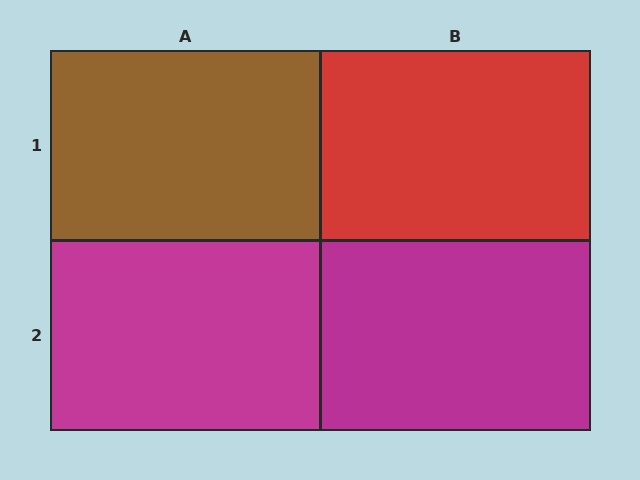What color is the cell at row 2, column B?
Magenta.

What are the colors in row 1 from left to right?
Brown, red.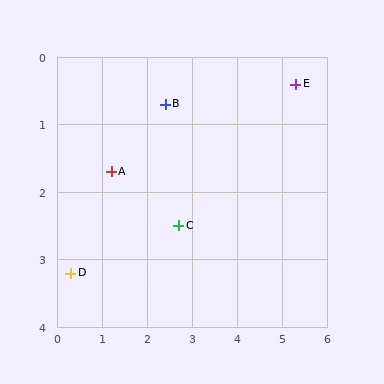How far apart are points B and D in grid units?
Points B and D are about 3.3 grid units apart.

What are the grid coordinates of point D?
Point D is at approximately (0.3, 3.2).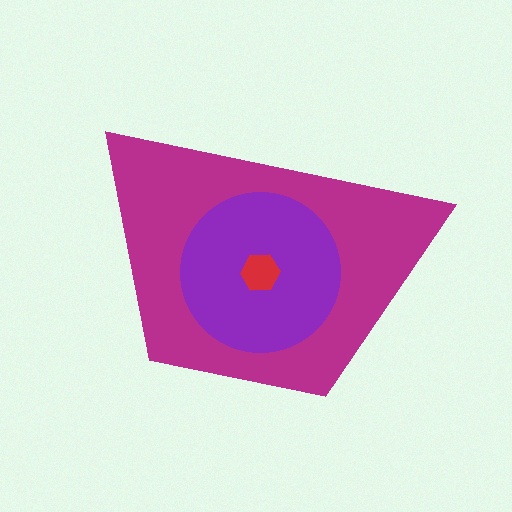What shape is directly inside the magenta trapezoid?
The purple circle.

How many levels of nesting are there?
3.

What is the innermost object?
The red hexagon.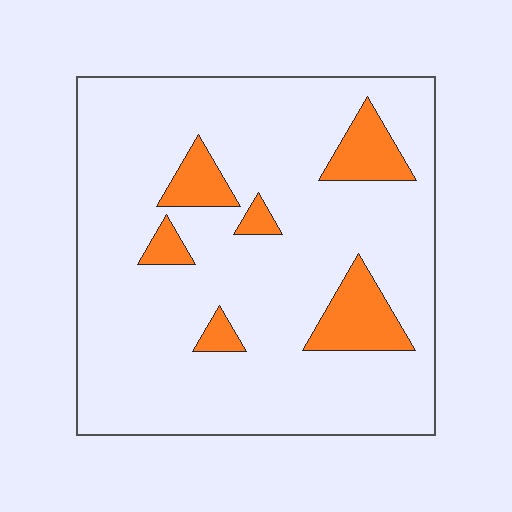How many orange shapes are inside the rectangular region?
6.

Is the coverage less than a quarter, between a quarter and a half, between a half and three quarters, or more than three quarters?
Less than a quarter.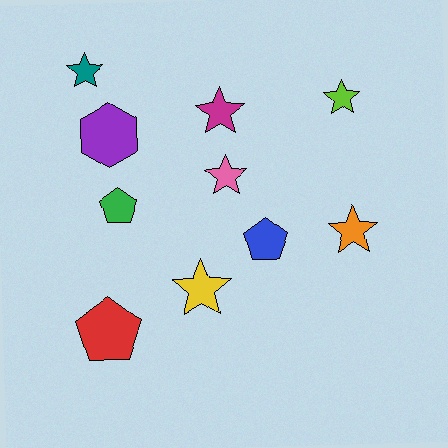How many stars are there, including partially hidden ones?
There are 6 stars.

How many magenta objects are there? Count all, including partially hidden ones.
There is 1 magenta object.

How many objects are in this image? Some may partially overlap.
There are 10 objects.